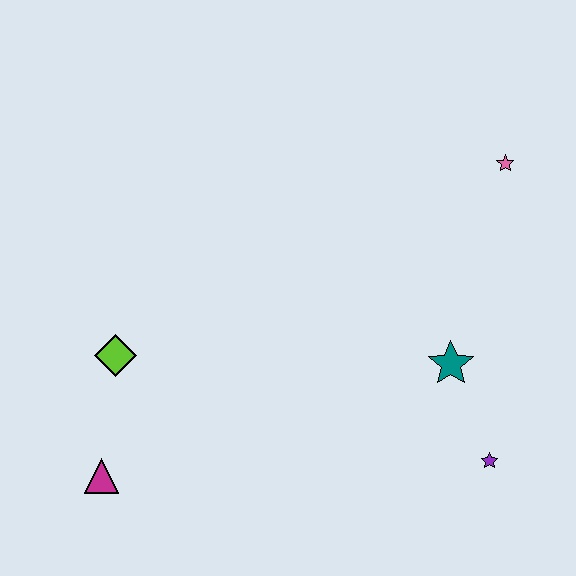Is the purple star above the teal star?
No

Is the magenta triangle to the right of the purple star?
No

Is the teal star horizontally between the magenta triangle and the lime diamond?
No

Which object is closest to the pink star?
The teal star is closest to the pink star.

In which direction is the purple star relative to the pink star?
The purple star is below the pink star.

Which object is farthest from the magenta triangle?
The pink star is farthest from the magenta triangle.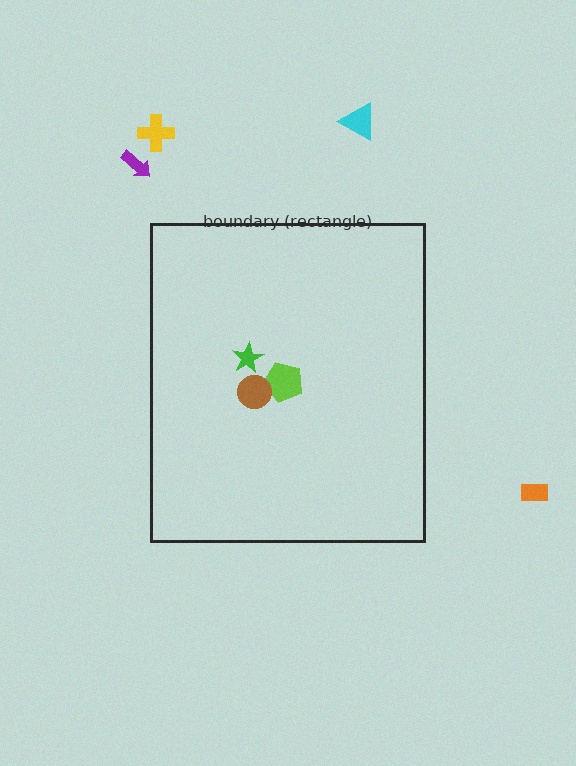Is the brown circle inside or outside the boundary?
Inside.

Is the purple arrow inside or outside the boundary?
Outside.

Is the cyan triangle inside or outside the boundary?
Outside.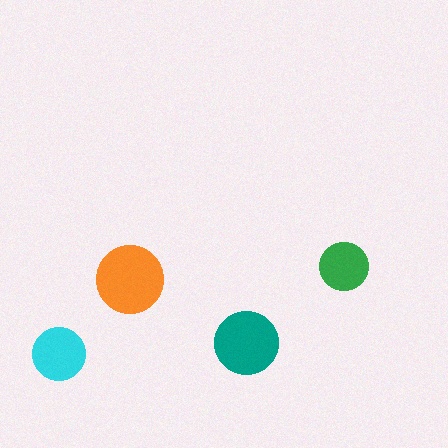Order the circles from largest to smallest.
the orange one, the teal one, the cyan one, the green one.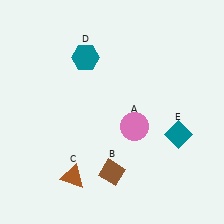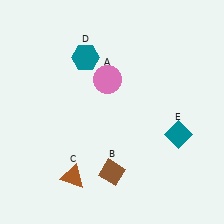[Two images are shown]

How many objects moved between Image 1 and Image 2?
1 object moved between the two images.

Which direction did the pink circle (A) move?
The pink circle (A) moved up.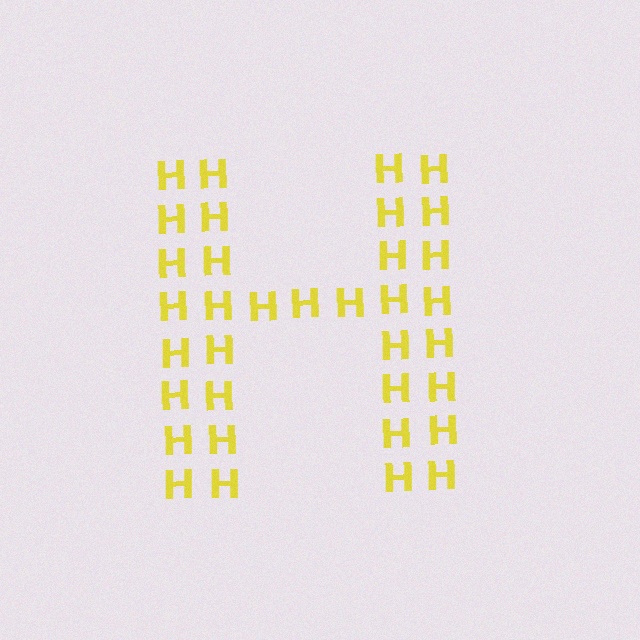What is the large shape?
The large shape is the letter H.